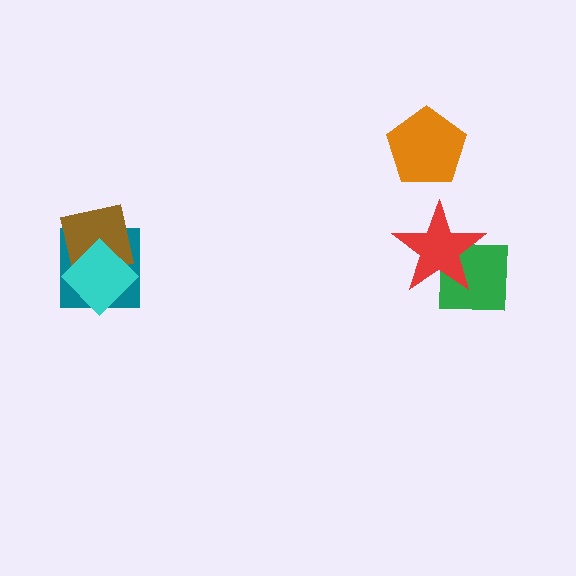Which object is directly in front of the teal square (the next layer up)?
The brown square is directly in front of the teal square.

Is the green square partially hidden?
Yes, it is partially covered by another shape.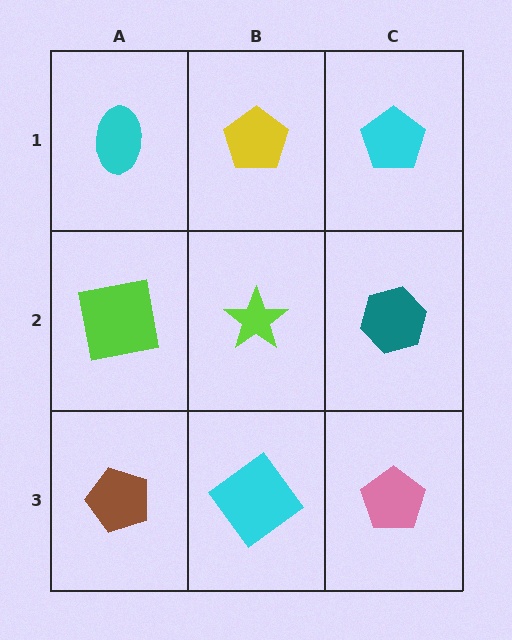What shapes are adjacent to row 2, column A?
A cyan ellipse (row 1, column A), a brown pentagon (row 3, column A), a lime star (row 2, column B).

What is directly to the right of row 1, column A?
A yellow pentagon.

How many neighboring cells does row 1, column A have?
2.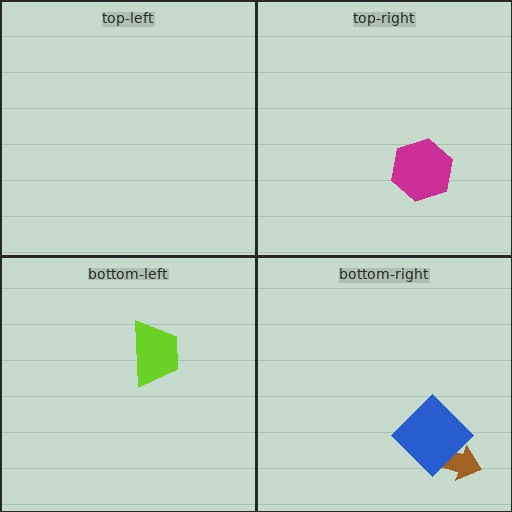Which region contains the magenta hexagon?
The top-right region.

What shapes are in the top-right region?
The magenta hexagon.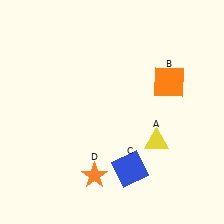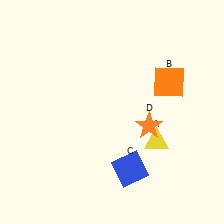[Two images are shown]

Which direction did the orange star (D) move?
The orange star (D) moved right.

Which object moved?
The orange star (D) moved right.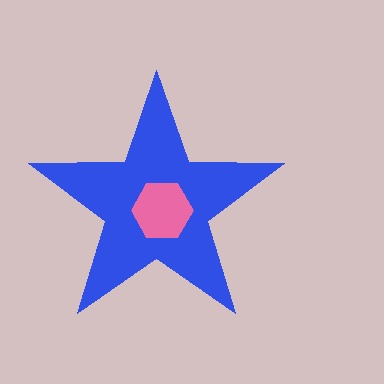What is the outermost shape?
The blue star.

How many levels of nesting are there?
2.